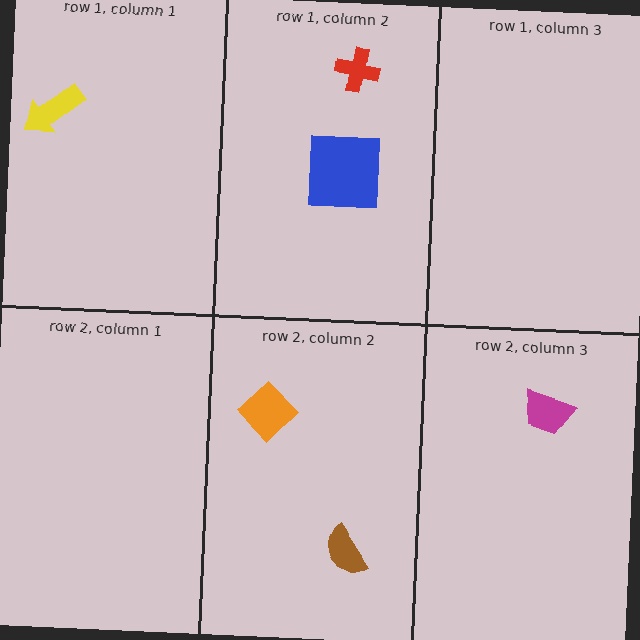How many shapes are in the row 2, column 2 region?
2.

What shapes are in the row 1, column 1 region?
The yellow arrow.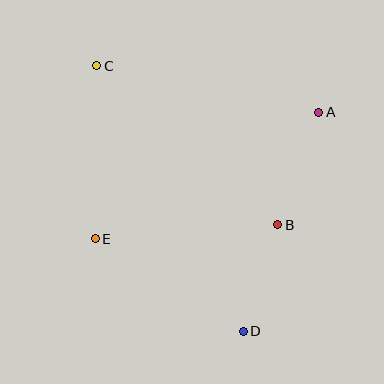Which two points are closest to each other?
Points B and D are closest to each other.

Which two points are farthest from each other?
Points C and D are farthest from each other.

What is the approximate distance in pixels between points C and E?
The distance between C and E is approximately 173 pixels.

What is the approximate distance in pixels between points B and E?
The distance between B and E is approximately 183 pixels.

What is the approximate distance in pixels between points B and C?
The distance between B and C is approximately 241 pixels.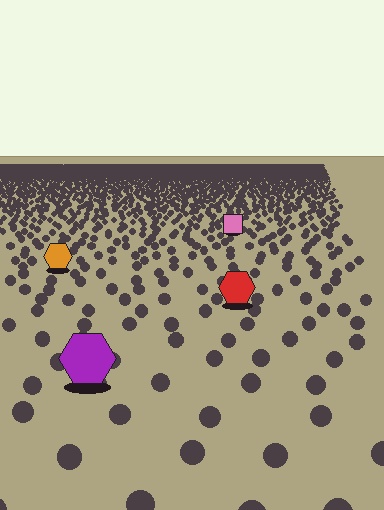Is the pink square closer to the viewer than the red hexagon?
No. The red hexagon is closer — you can tell from the texture gradient: the ground texture is coarser near it.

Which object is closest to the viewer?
The purple hexagon is closest. The texture marks near it are larger and more spread out.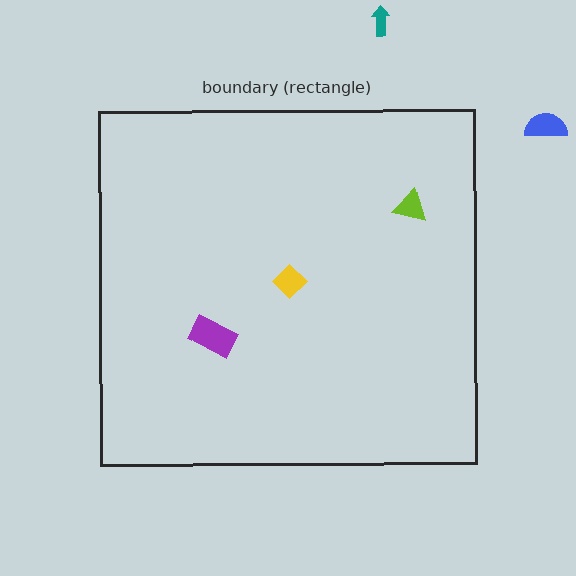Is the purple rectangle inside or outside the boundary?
Inside.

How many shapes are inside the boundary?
3 inside, 2 outside.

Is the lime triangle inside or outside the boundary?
Inside.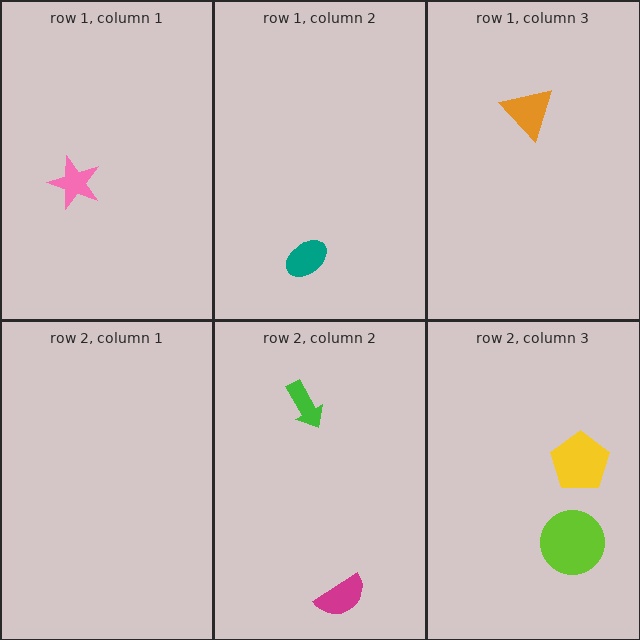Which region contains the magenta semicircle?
The row 2, column 2 region.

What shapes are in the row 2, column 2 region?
The green arrow, the magenta semicircle.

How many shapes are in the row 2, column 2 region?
2.